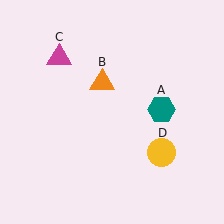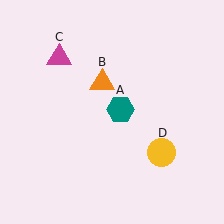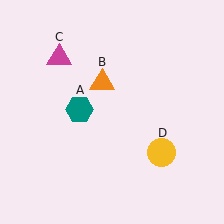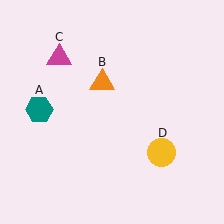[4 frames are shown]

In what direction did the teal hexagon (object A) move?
The teal hexagon (object A) moved left.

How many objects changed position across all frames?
1 object changed position: teal hexagon (object A).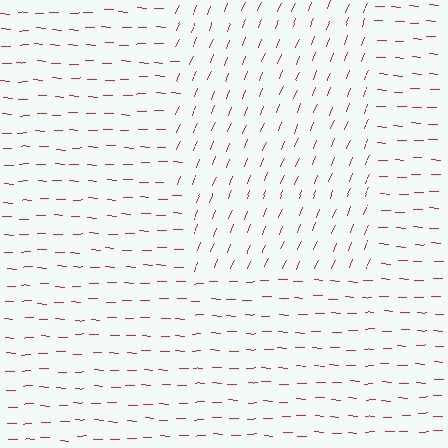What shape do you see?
I see a rectangle.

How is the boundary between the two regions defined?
The boundary is defined purely by a change in line orientation (approximately 70 degrees difference). All lines are the same color and thickness.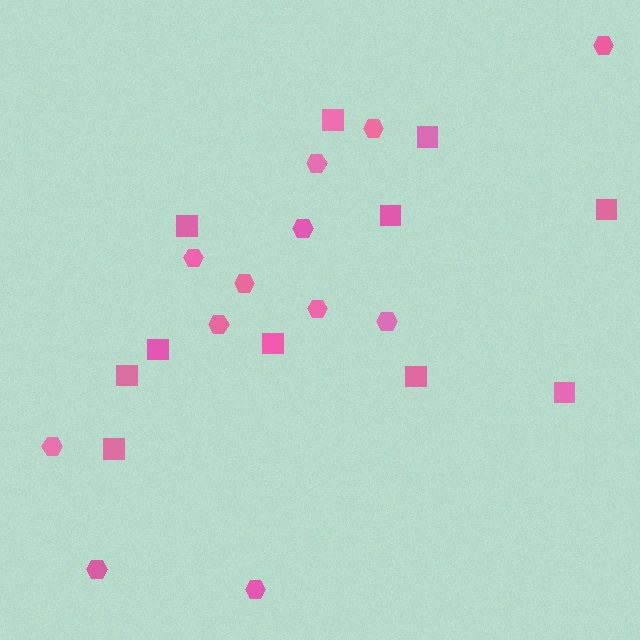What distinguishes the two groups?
There are 2 groups: one group of squares (11) and one group of hexagons (12).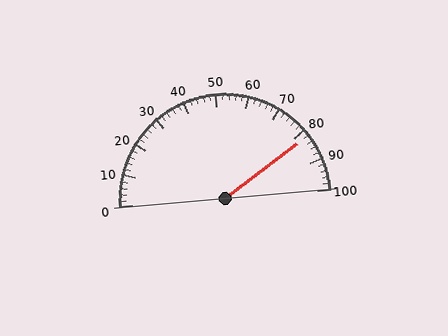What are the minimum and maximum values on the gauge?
The gauge ranges from 0 to 100.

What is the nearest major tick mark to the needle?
The nearest major tick mark is 80.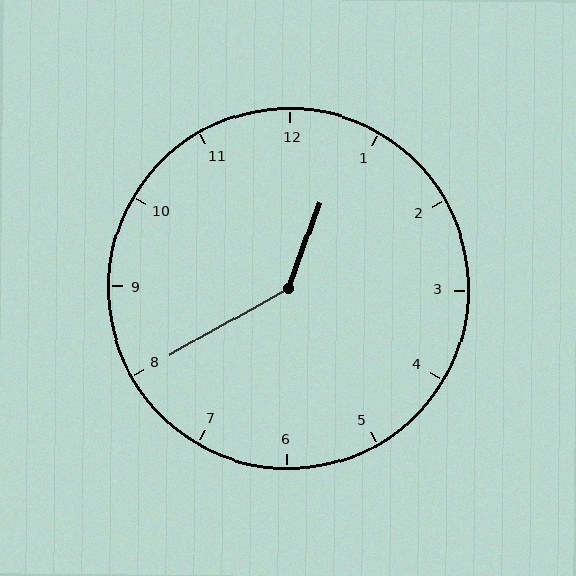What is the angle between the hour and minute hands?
Approximately 140 degrees.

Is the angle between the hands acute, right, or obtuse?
It is obtuse.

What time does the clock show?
12:40.